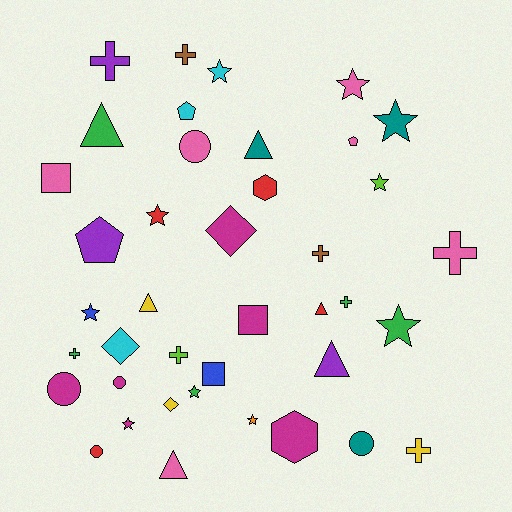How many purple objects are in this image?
There are 3 purple objects.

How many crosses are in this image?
There are 8 crosses.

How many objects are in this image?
There are 40 objects.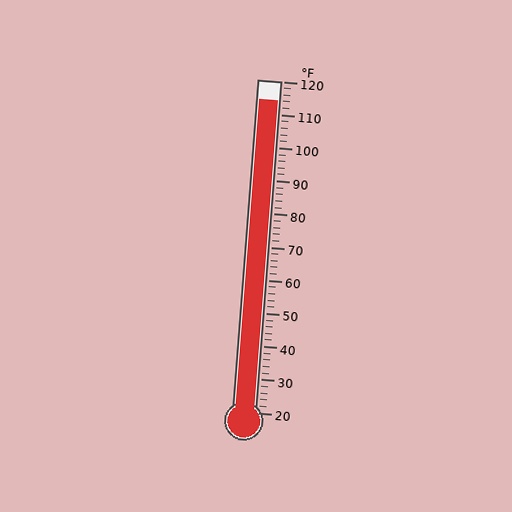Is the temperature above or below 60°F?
The temperature is above 60°F.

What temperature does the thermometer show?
The thermometer shows approximately 114°F.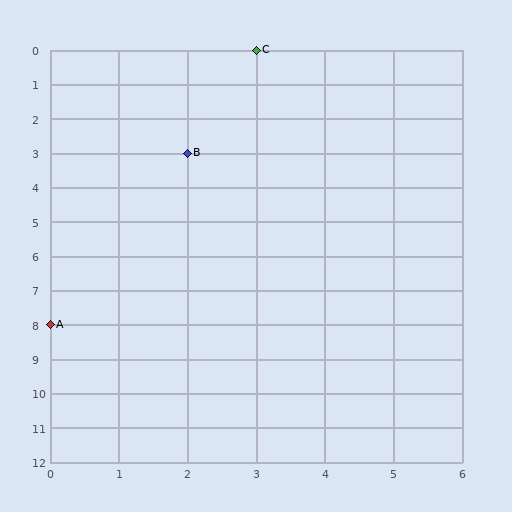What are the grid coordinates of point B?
Point B is at grid coordinates (2, 3).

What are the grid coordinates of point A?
Point A is at grid coordinates (0, 8).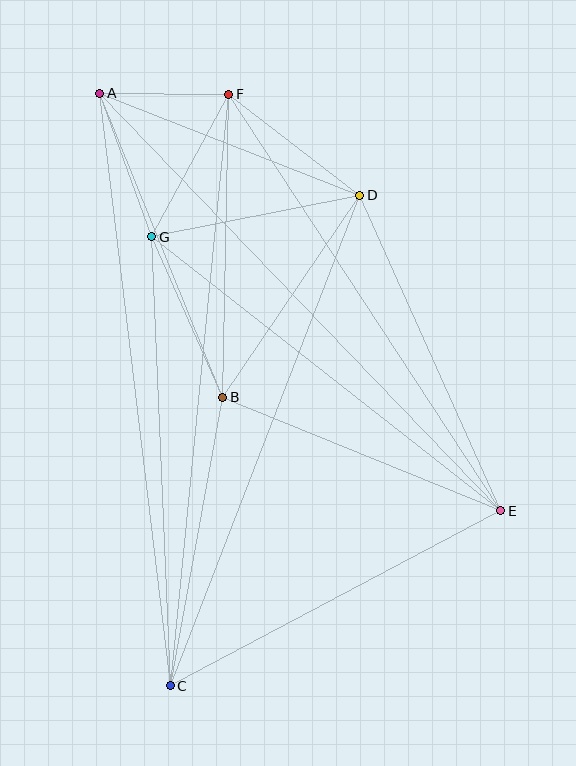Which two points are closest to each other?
Points A and F are closest to each other.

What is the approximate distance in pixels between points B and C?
The distance between B and C is approximately 293 pixels.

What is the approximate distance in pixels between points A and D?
The distance between A and D is approximately 279 pixels.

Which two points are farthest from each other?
Points A and C are farthest from each other.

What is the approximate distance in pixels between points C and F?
The distance between C and F is approximately 594 pixels.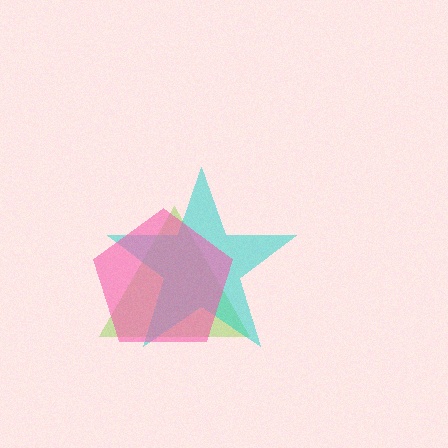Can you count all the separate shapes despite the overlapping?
Yes, there are 3 separate shapes.